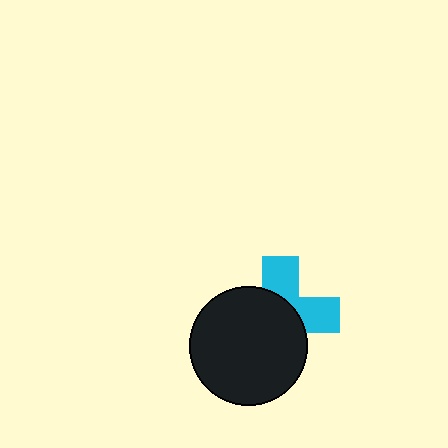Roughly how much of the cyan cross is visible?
A small part of it is visible (roughly 40%).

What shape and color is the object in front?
The object in front is a black circle.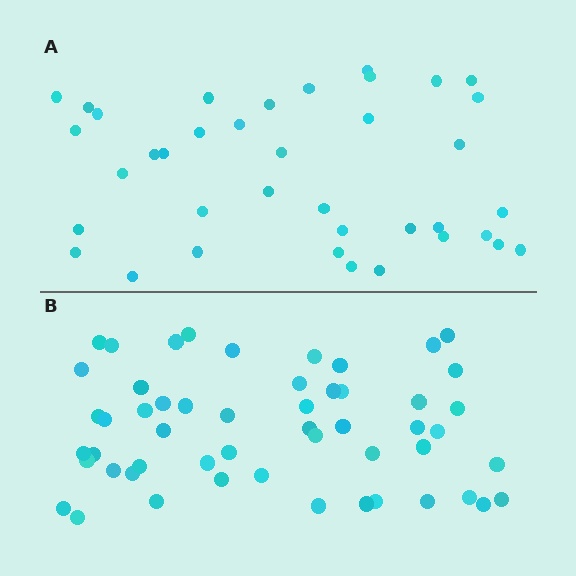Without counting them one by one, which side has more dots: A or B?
Region B (the bottom region) has more dots.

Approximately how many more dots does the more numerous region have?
Region B has approximately 15 more dots than region A.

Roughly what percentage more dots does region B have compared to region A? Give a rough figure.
About 40% more.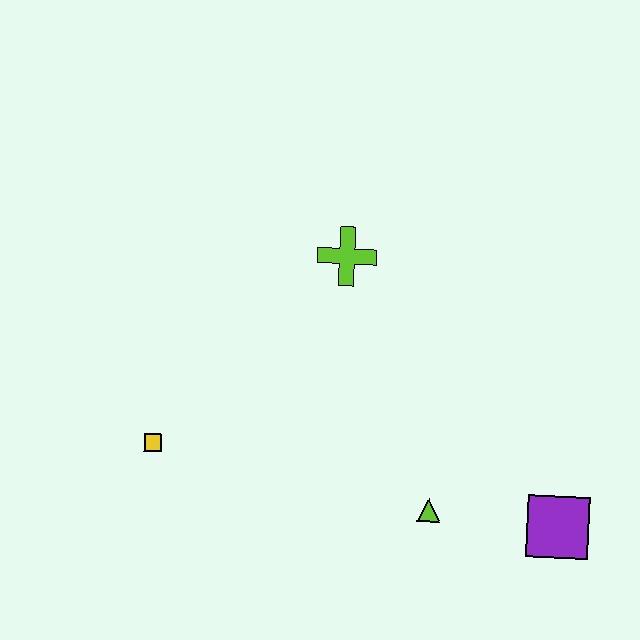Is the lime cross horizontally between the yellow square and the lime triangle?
Yes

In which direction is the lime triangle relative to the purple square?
The lime triangle is to the left of the purple square.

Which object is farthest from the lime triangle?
The yellow square is farthest from the lime triangle.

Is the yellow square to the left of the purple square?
Yes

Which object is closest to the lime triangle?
The purple square is closest to the lime triangle.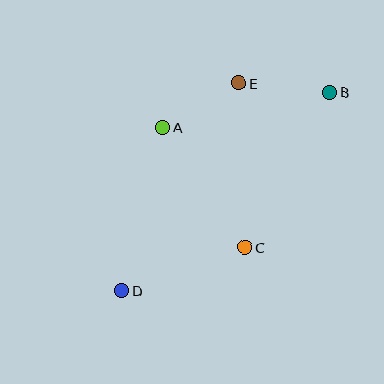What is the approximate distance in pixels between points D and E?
The distance between D and E is approximately 238 pixels.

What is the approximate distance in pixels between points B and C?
The distance between B and C is approximately 177 pixels.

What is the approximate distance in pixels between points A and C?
The distance between A and C is approximately 145 pixels.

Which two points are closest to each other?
Points A and E are closest to each other.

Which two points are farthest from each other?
Points B and D are farthest from each other.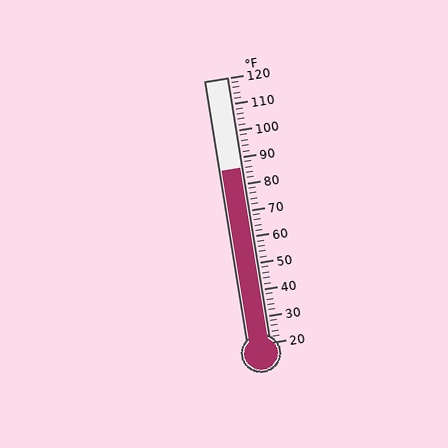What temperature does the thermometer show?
The thermometer shows approximately 86°F.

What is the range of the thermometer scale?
The thermometer scale ranges from 20°F to 120°F.